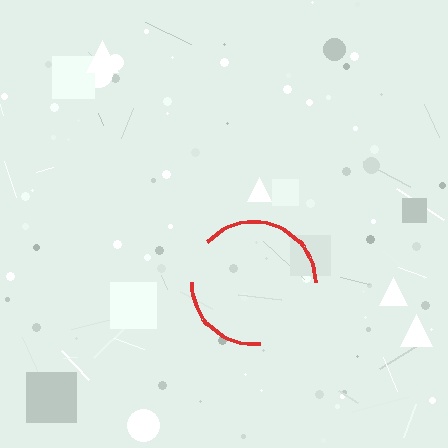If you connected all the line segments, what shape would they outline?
They would outline a circle.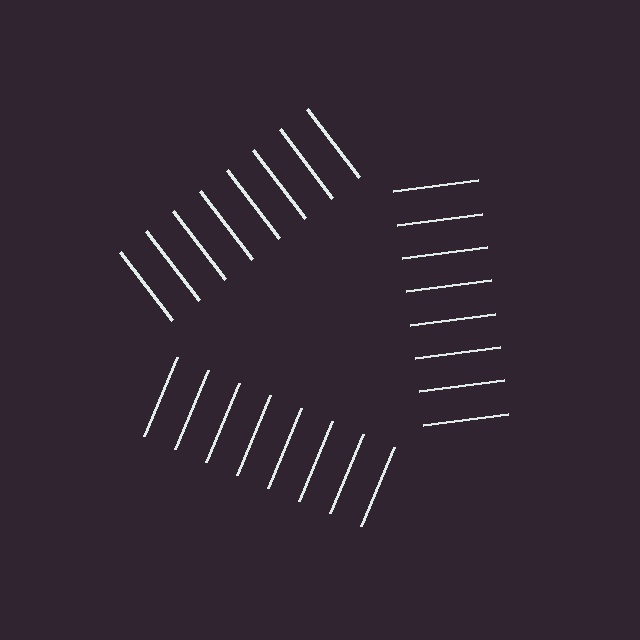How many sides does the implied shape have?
3 sides — the line-ends trace a triangle.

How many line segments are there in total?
24 — 8 along each of the 3 edges.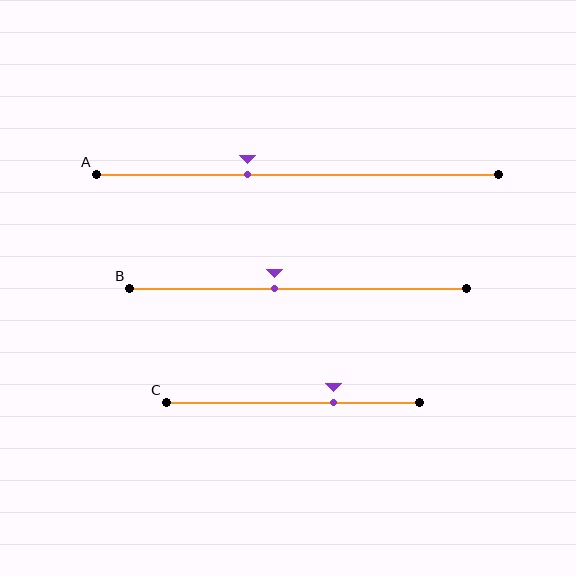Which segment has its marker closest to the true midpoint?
Segment B has its marker closest to the true midpoint.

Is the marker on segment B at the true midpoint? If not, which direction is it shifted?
No, the marker on segment B is shifted to the left by about 7% of the segment length.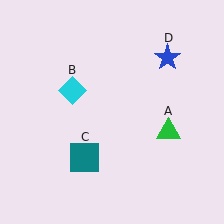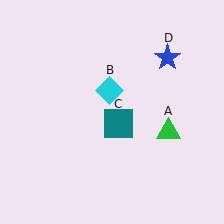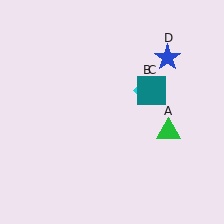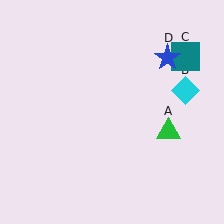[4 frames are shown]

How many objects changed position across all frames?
2 objects changed position: cyan diamond (object B), teal square (object C).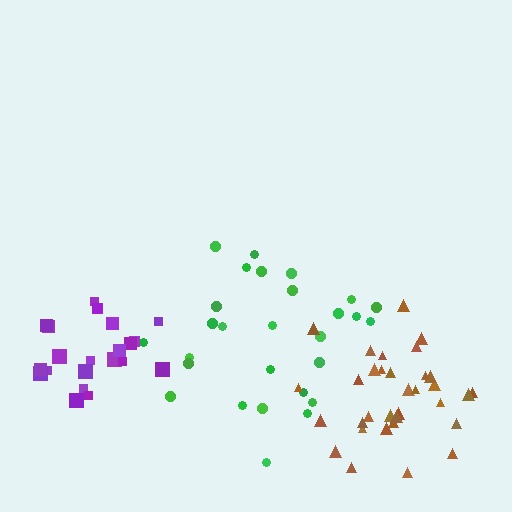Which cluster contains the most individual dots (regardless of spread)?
Brown (33).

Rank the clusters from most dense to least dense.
brown, purple, green.